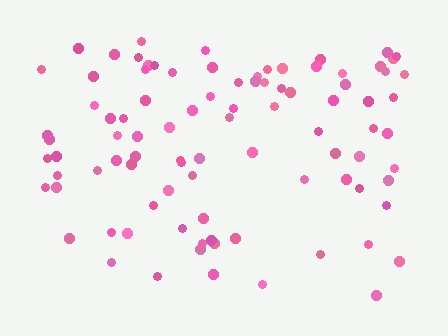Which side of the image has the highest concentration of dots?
The top.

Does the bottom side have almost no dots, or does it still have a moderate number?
Still a moderate number, just noticeably fewer than the top.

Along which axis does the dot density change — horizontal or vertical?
Vertical.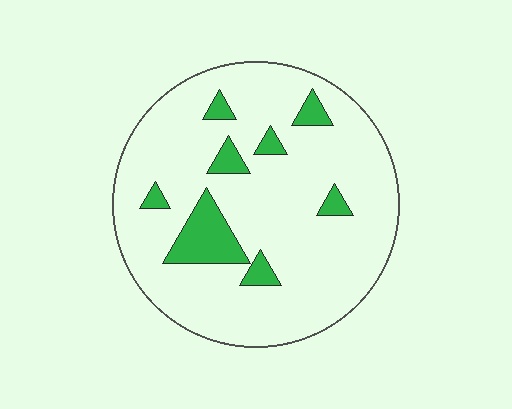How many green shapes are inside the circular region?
8.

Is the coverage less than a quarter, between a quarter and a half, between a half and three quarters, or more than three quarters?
Less than a quarter.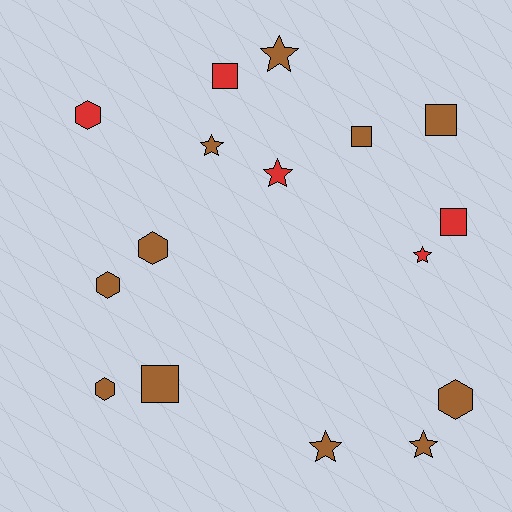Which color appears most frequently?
Brown, with 11 objects.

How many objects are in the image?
There are 16 objects.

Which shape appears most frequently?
Star, with 6 objects.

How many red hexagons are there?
There is 1 red hexagon.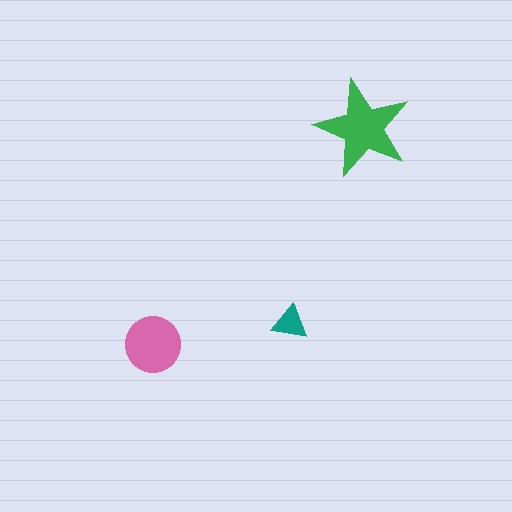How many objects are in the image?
There are 3 objects in the image.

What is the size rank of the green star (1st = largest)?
1st.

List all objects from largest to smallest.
The green star, the pink circle, the teal triangle.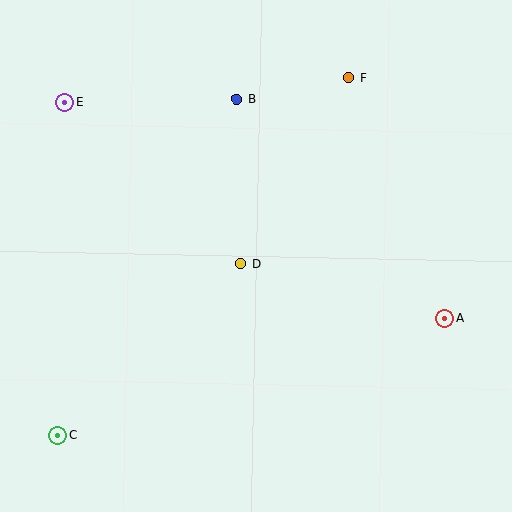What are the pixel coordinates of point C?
Point C is at (58, 435).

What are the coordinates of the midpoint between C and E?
The midpoint between C and E is at (61, 269).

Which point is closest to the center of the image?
Point D at (241, 264) is closest to the center.